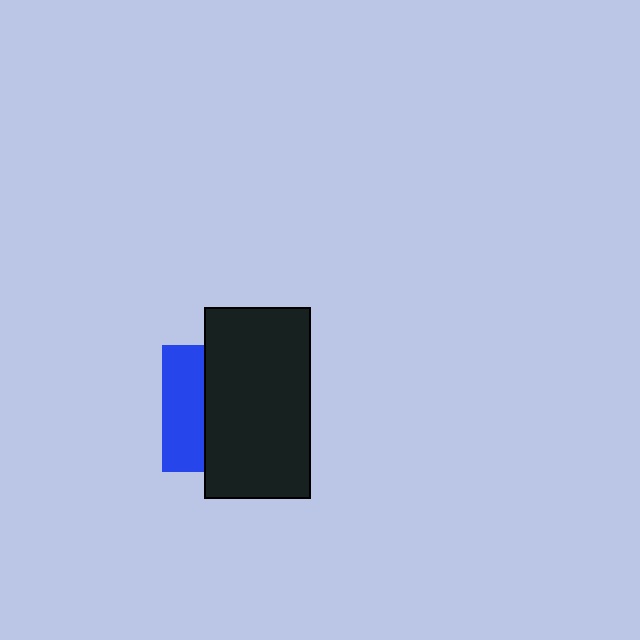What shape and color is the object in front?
The object in front is a black rectangle.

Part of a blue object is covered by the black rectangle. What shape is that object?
It is a square.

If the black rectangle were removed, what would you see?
You would see the complete blue square.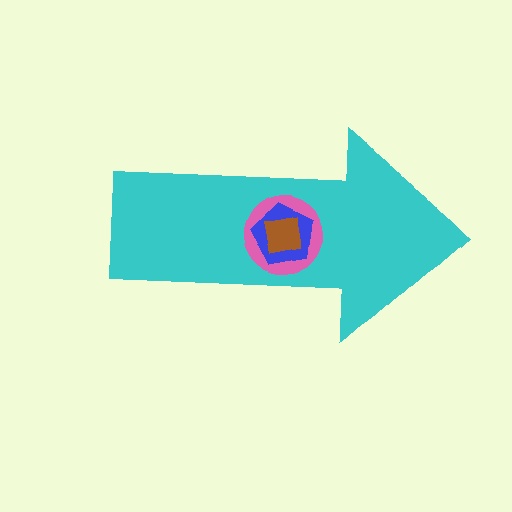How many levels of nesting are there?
4.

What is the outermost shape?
The cyan arrow.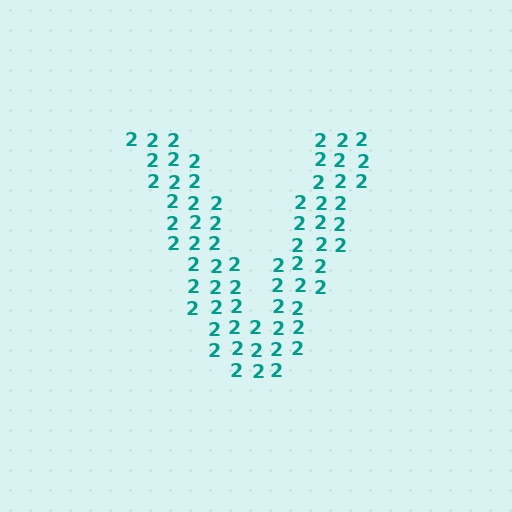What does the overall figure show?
The overall figure shows the letter V.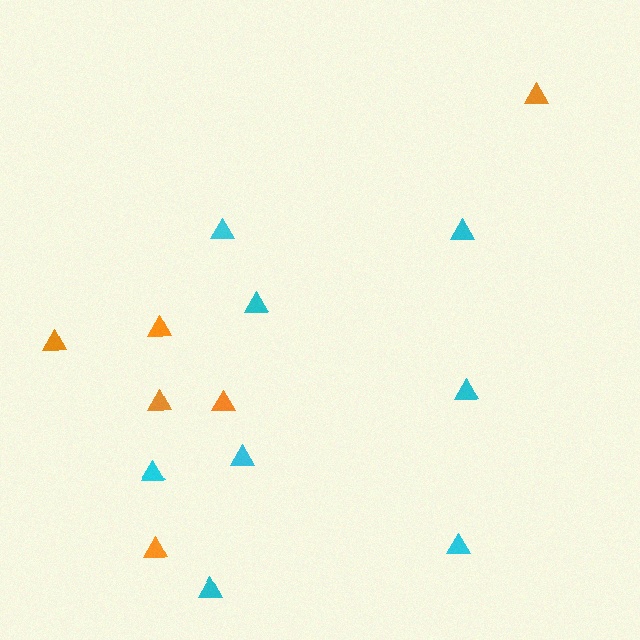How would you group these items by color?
There are 2 groups: one group of orange triangles (6) and one group of cyan triangles (8).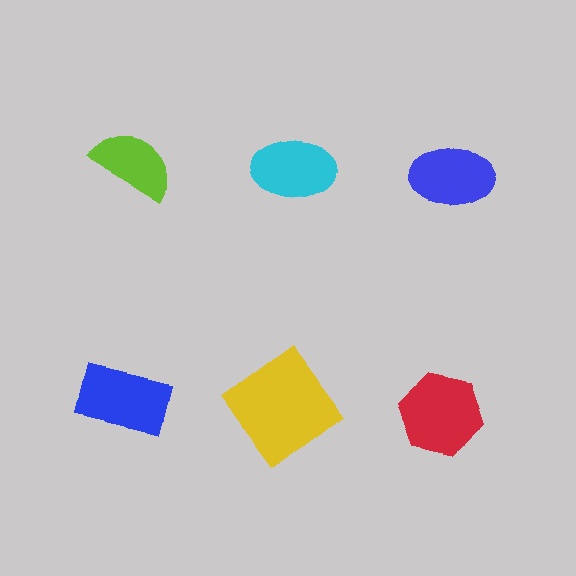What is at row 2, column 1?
A blue rectangle.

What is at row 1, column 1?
A lime semicircle.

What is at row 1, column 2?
A cyan ellipse.